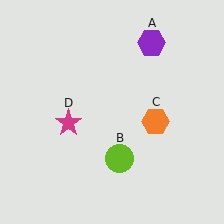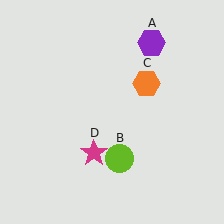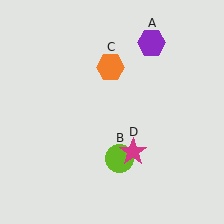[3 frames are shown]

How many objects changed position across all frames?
2 objects changed position: orange hexagon (object C), magenta star (object D).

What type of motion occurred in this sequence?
The orange hexagon (object C), magenta star (object D) rotated counterclockwise around the center of the scene.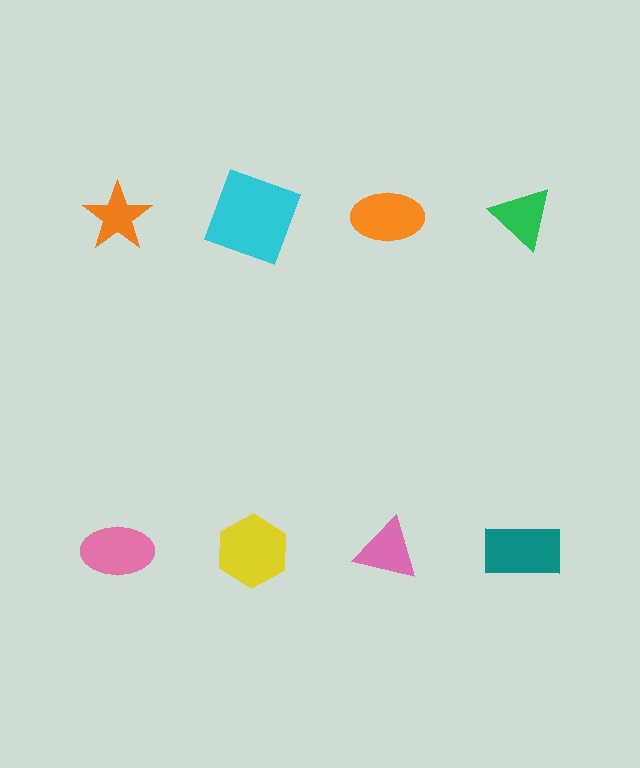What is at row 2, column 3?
A pink triangle.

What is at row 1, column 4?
A green triangle.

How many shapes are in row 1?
4 shapes.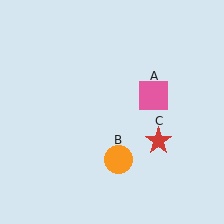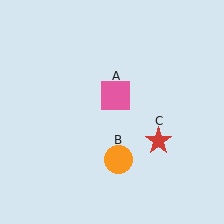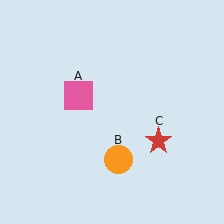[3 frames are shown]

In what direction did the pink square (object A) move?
The pink square (object A) moved left.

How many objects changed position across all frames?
1 object changed position: pink square (object A).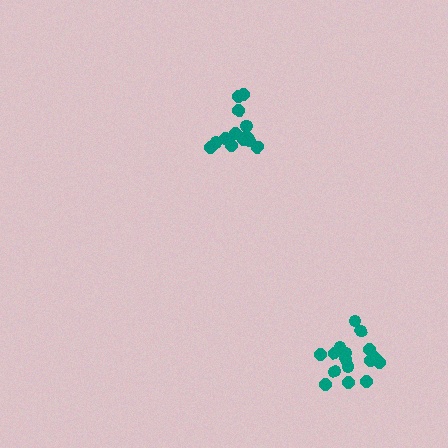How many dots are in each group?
Group 1: 17 dots, Group 2: 14 dots (31 total).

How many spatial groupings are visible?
There are 2 spatial groupings.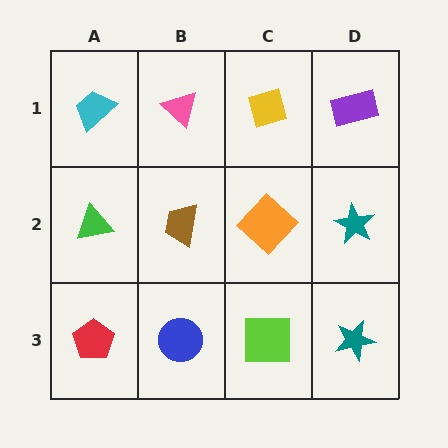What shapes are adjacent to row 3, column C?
An orange diamond (row 2, column C), a blue circle (row 3, column B), a teal star (row 3, column D).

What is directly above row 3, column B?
A brown trapezoid.